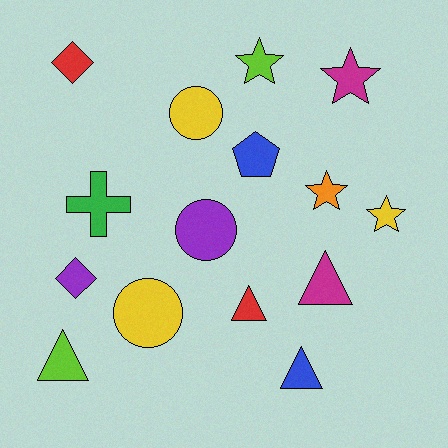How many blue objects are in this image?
There are 2 blue objects.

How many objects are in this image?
There are 15 objects.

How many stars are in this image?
There are 4 stars.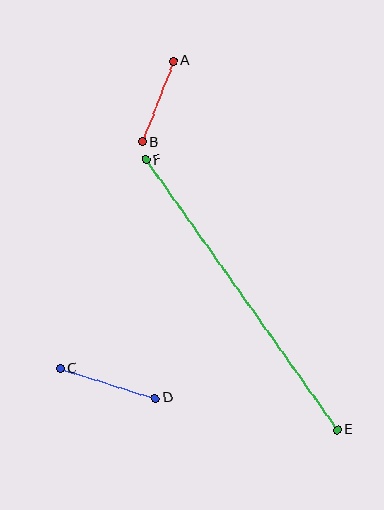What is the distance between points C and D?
The distance is approximately 99 pixels.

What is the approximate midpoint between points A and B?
The midpoint is at approximately (158, 101) pixels.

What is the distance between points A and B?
The distance is approximately 87 pixels.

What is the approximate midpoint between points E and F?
The midpoint is at approximately (242, 295) pixels.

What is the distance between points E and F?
The distance is approximately 331 pixels.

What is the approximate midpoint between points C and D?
The midpoint is at approximately (108, 383) pixels.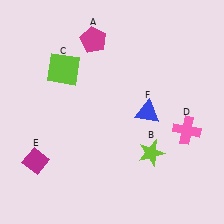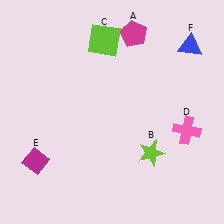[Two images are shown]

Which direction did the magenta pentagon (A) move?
The magenta pentagon (A) moved right.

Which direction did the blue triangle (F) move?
The blue triangle (F) moved up.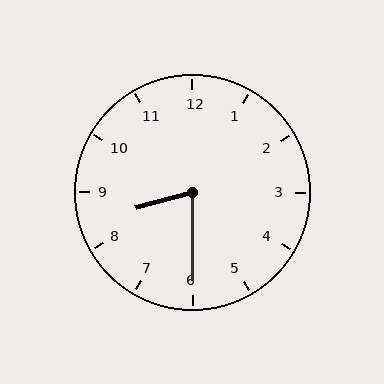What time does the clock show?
8:30.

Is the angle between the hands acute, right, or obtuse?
It is acute.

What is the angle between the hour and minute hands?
Approximately 75 degrees.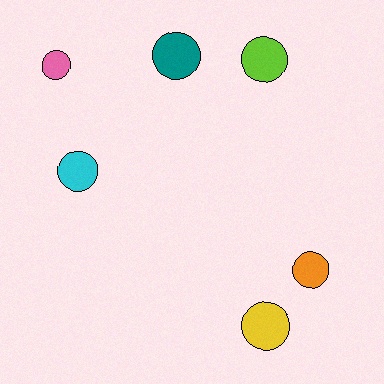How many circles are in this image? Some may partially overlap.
There are 6 circles.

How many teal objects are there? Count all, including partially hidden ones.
There is 1 teal object.